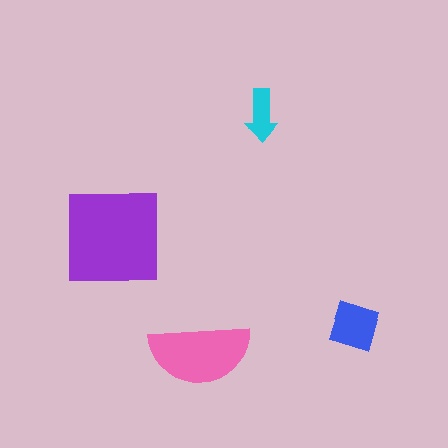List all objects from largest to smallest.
The purple square, the pink semicircle, the blue diamond, the cyan arrow.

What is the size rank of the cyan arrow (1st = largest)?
4th.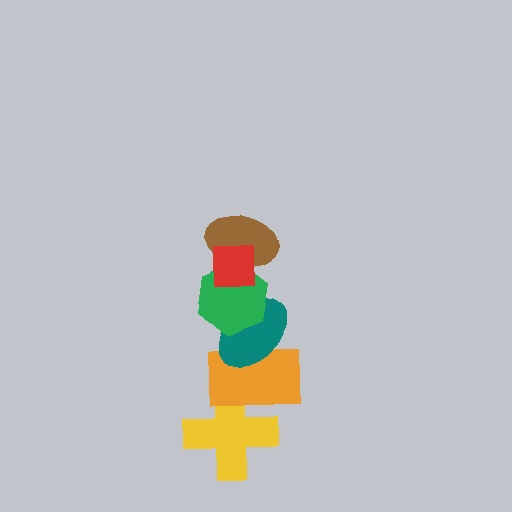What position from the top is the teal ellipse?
The teal ellipse is 4th from the top.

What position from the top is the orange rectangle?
The orange rectangle is 5th from the top.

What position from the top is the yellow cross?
The yellow cross is 6th from the top.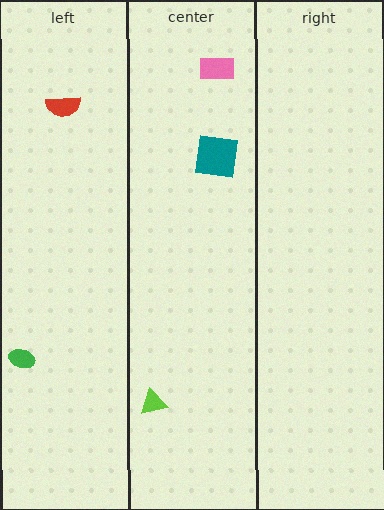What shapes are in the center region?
The teal square, the pink rectangle, the lime triangle.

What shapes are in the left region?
The green ellipse, the red semicircle.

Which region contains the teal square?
The center region.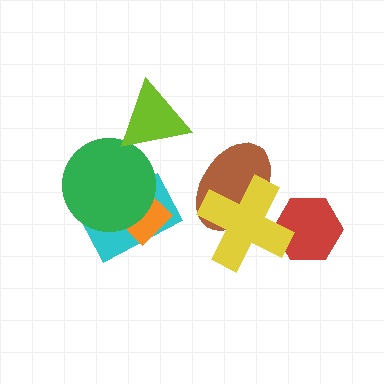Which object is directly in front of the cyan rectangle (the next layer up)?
The orange diamond is directly in front of the cyan rectangle.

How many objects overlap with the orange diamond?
2 objects overlap with the orange diamond.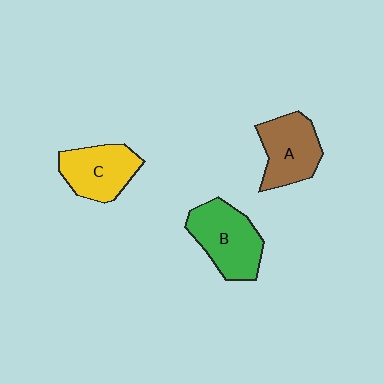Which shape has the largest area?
Shape B (green).